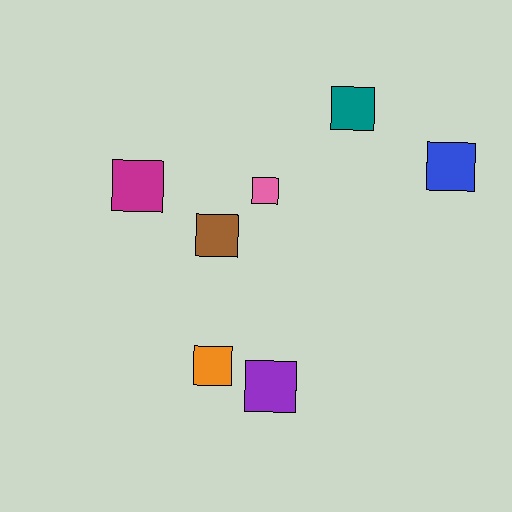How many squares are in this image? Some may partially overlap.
There are 7 squares.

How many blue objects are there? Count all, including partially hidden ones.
There is 1 blue object.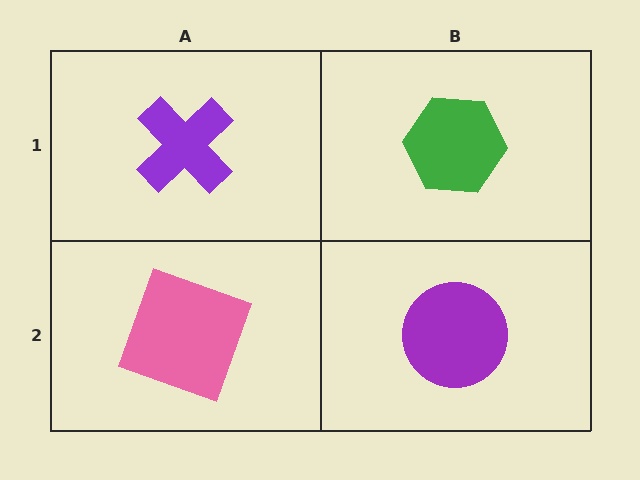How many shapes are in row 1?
2 shapes.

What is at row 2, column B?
A purple circle.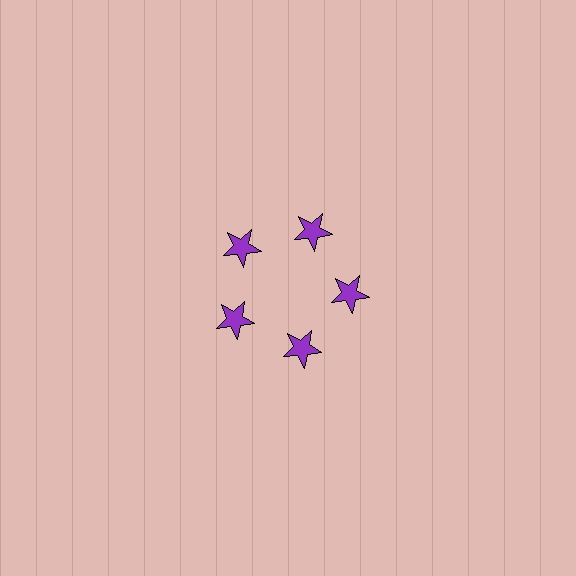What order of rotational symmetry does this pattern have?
This pattern has 5-fold rotational symmetry.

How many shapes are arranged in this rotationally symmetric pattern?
There are 5 shapes, arranged in 5 groups of 1.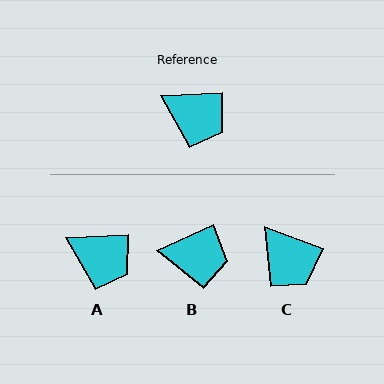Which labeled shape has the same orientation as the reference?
A.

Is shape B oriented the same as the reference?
No, it is off by about 22 degrees.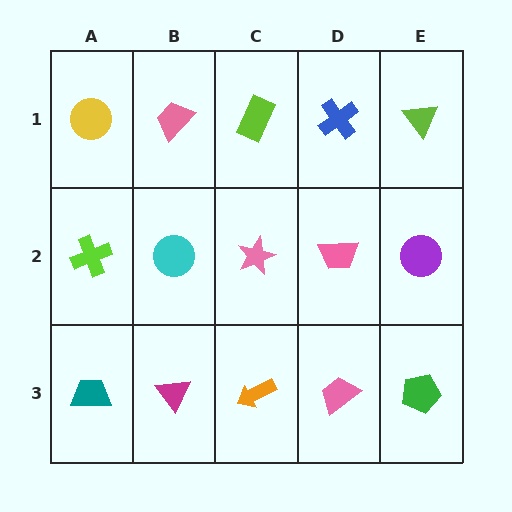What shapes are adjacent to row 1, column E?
A purple circle (row 2, column E), a blue cross (row 1, column D).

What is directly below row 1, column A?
A lime cross.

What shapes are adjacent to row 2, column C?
A lime rectangle (row 1, column C), an orange arrow (row 3, column C), a cyan circle (row 2, column B), a pink trapezoid (row 2, column D).